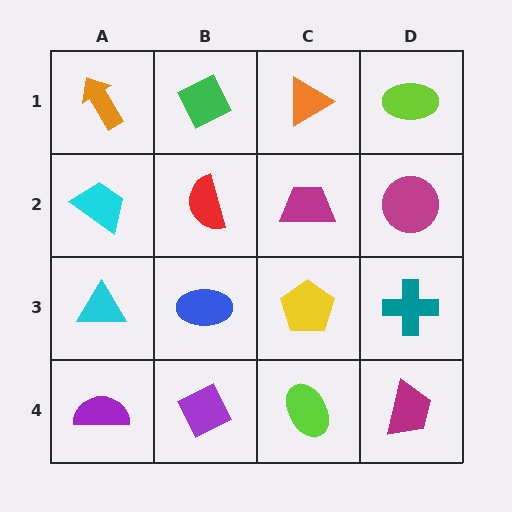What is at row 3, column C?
A yellow pentagon.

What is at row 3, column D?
A teal cross.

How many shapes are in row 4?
4 shapes.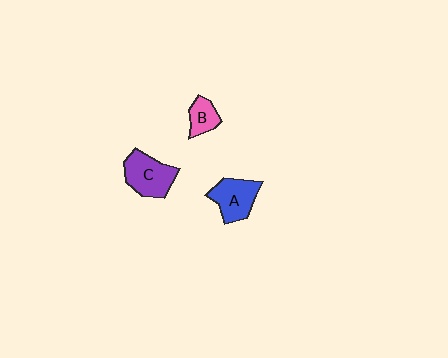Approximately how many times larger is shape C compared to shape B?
Approximately 1.9 times.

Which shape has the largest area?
Shape C (purple).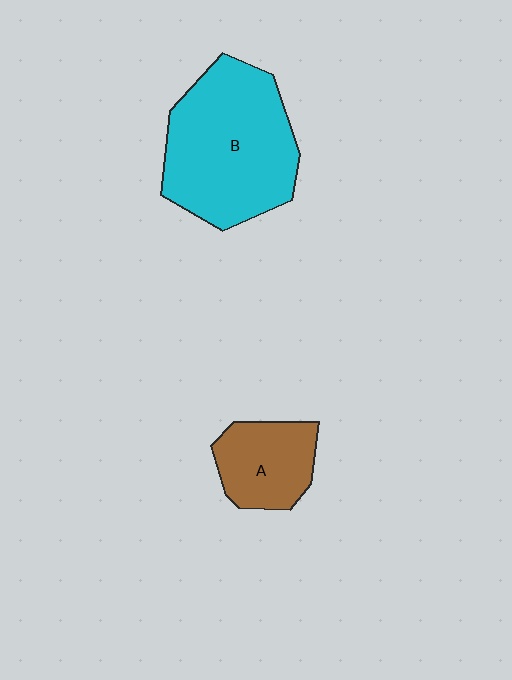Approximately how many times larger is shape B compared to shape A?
Approximately 2.2 times.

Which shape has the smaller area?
Shape A (brown).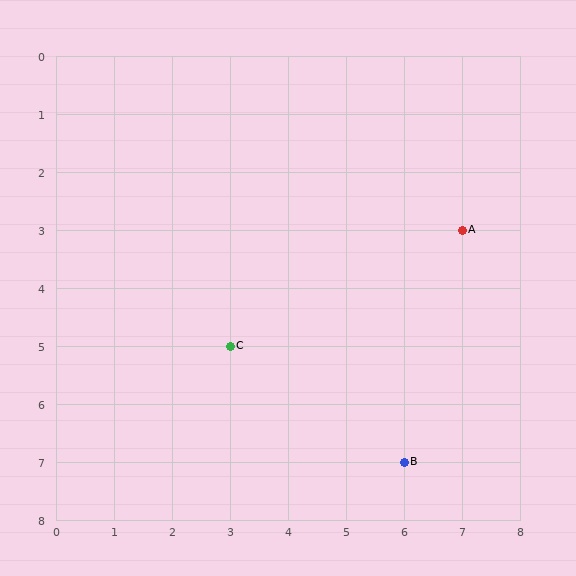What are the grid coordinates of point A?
Point A is at grid coordinates (7, 3).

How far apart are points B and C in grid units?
Points B and C are 3 columns and 2 rows apart (about 3.6 grid units diagonally).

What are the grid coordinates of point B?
Point B is at grid coordinates (6, 7).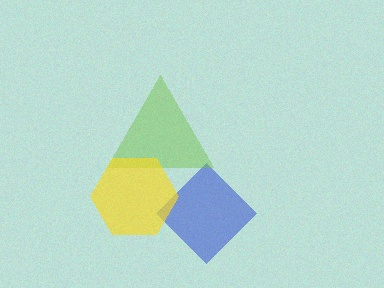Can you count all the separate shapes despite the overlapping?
Yes, there are 3 separate shapes.